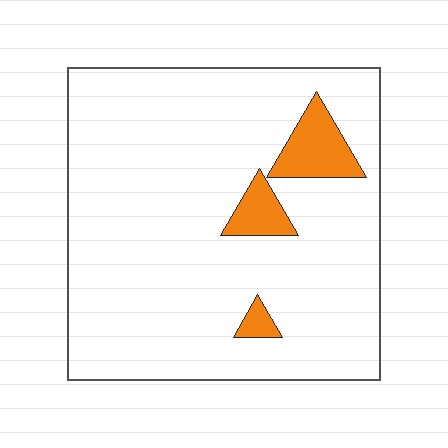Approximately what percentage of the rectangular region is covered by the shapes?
Approximately 10%.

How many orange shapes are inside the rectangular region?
3.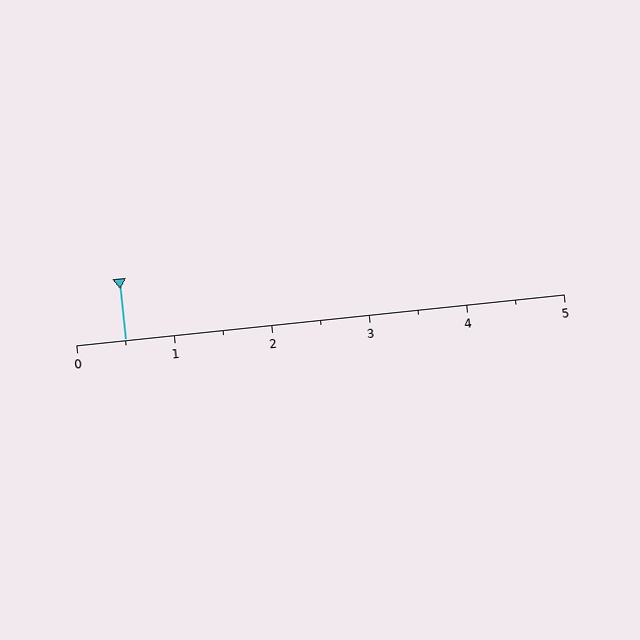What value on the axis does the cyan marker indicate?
The marker indicates approximately 0.5.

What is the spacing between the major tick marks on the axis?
The major ticks are spaced 1 apart.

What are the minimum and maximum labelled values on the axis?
The axis runs from 0 to 5.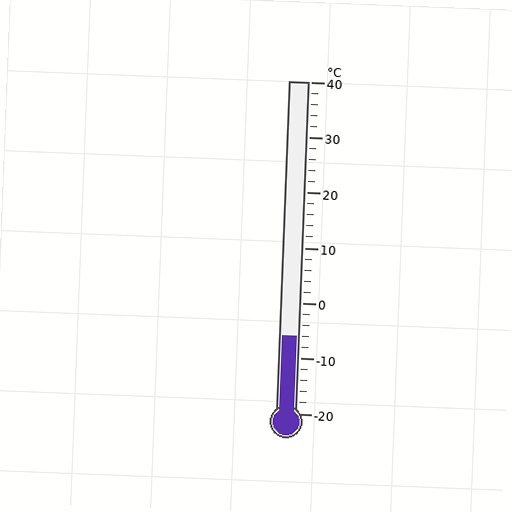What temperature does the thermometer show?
The thermometer shows approximately -6°C.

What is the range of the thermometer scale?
The thermometer scale ranges from -20°C to 40°C.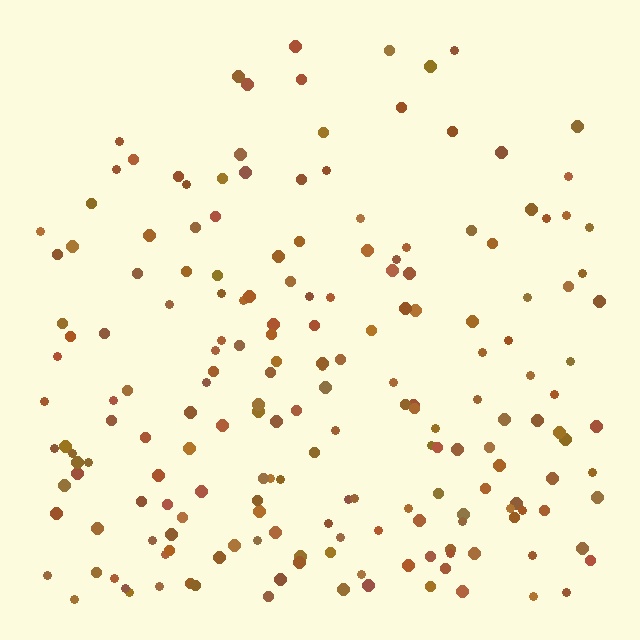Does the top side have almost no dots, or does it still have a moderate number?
Still a moderate number, just noticeably fewer than the bottom.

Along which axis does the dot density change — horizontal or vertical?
Vertical.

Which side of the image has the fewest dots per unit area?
The top.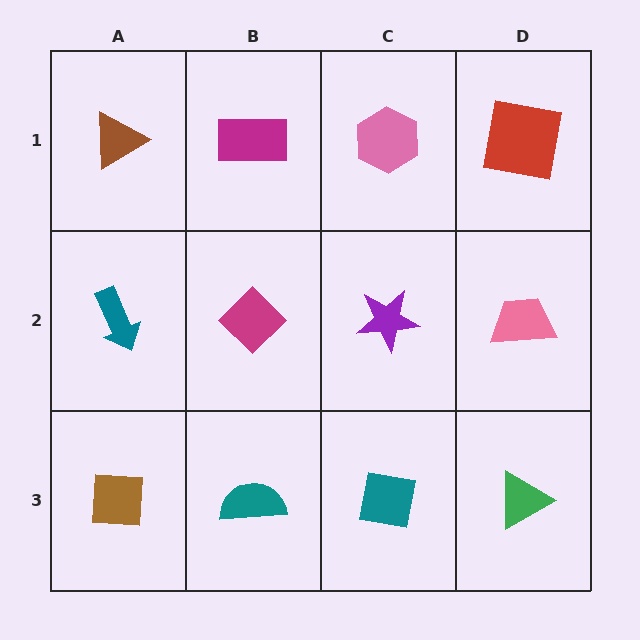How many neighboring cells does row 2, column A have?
3.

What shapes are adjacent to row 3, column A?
A teal arrow (row 2, column A), a teal semicircle (row 3, column B).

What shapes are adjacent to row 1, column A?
A teal arrow (row 2, column A), a magenta rectangle (row 1, column B).